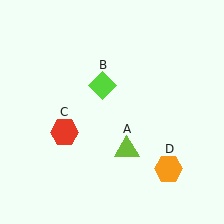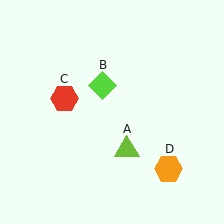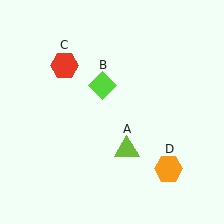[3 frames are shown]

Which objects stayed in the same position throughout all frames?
Lime triangle (object A) and lime diamond (object B) and orange hexagon (object D) remained stationary.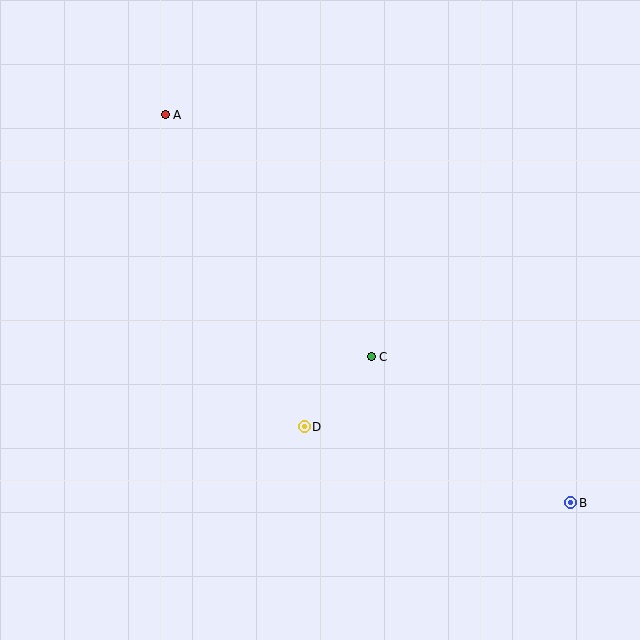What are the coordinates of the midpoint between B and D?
The midpoint between B and D is at (437, 465).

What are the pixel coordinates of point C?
Point C is at (371, 357).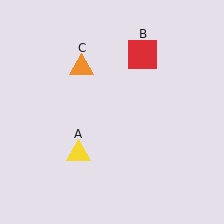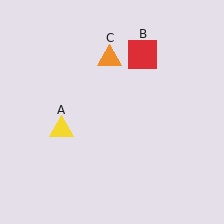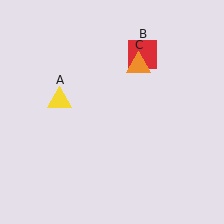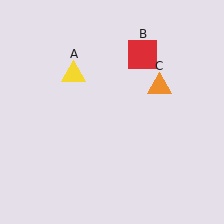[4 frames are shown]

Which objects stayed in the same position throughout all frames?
Red square (object B) remained stationary.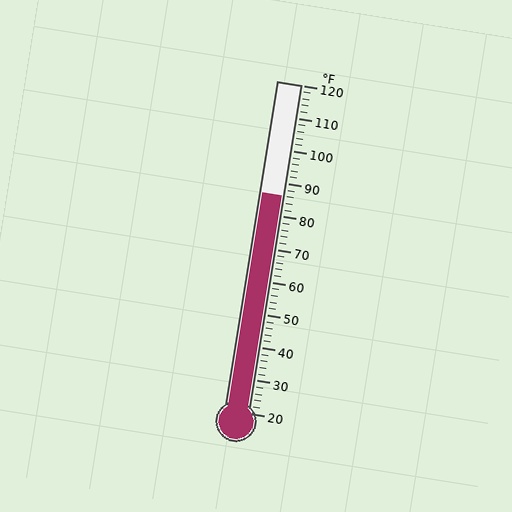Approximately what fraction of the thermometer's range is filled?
The thermometer is filled to approximately 65% of its range.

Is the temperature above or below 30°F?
The temperature is above 30°F.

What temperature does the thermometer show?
The thermometer shows approximately 86°F.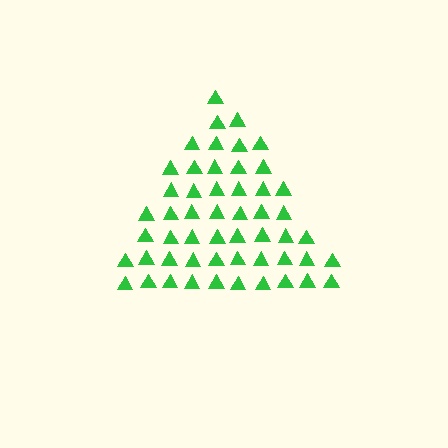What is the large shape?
The large shape is a triangle.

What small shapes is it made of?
It is made of small triangles.